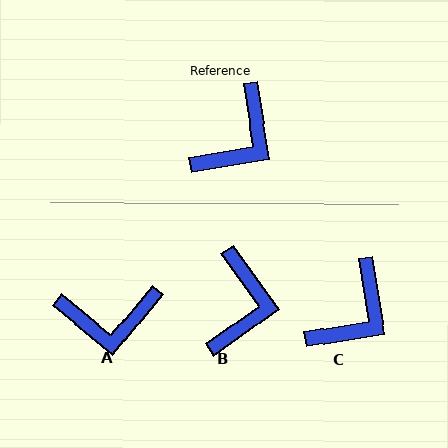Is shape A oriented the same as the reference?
No, it is off by about 48 degrees.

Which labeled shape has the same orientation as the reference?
C.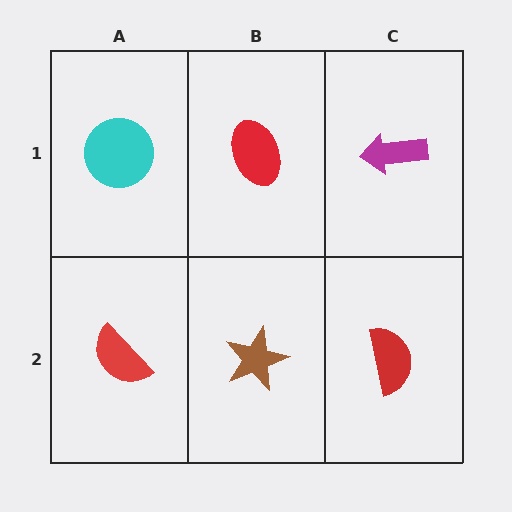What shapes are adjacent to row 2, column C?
A magenta arrow (row 1, column C), a brown star (row 2, column B).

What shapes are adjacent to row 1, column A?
A red semicircle (row 2, column A), a red ellipse (row 1, column B).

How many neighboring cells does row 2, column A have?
2.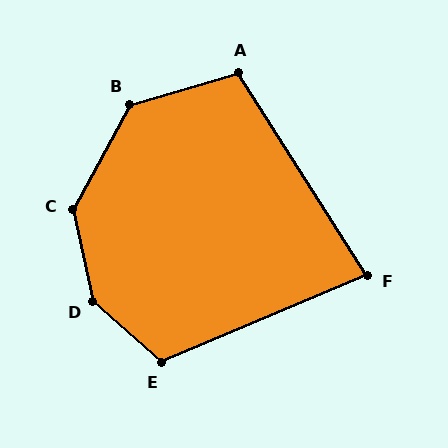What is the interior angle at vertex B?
Approximately 135 degrees (obtuse).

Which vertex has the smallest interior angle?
F, at approximately 81 degrees.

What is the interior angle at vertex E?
Approximately 115 degrees (obtuse).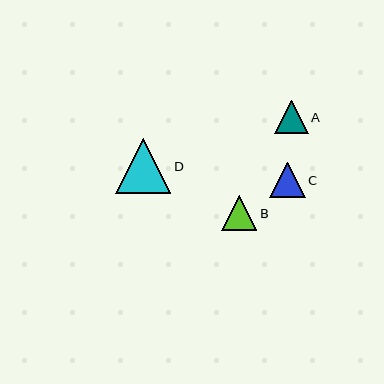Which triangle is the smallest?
Triangle A is the smallest with a size of approximately 33 pixels.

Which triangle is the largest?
Triangle D is the largest with a size of approximately 55 pixels.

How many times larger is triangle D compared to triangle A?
Triangle D is approximately 1.6 times the size of triangle A.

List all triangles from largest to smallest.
From largest to smallest: D, C, B, A.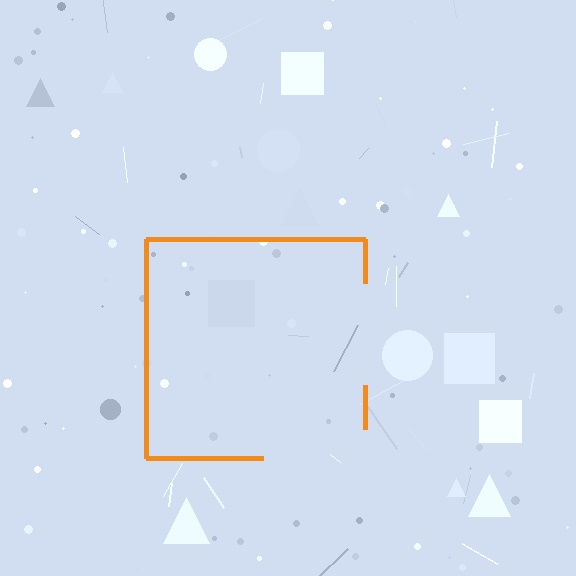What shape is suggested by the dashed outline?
The dashed outline suggests a square.